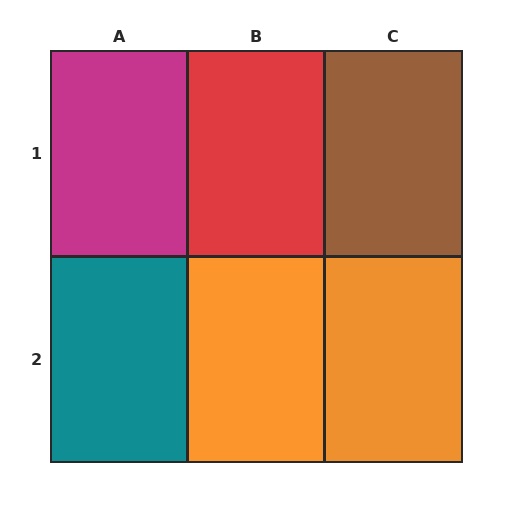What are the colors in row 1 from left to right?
Magenta, red, brown.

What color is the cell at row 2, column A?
Teal.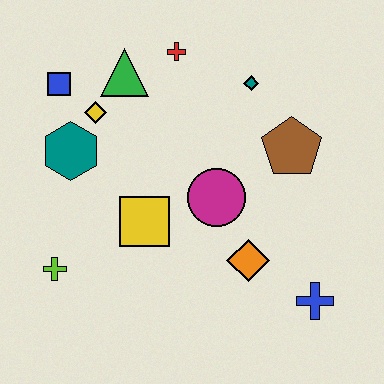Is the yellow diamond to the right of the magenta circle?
No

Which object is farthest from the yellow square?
The blue cross is farthest from the yellow square.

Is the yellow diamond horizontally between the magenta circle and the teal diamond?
No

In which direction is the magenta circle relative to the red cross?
The magenta circle is below the red cross.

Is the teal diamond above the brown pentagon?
Yes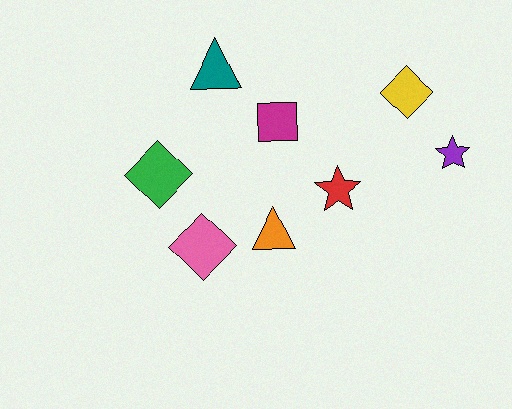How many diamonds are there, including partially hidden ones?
There are 3 diamonds.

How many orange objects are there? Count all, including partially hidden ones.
There is 1 orange object.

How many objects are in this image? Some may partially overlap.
There are 8 objects.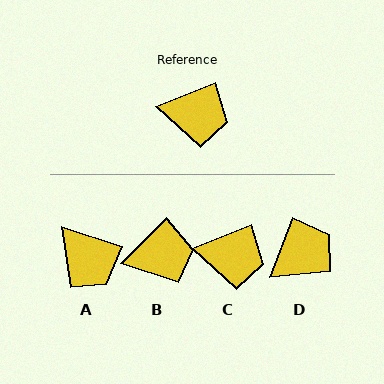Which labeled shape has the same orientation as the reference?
C.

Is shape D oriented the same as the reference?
No, it is off by about 48 degrees.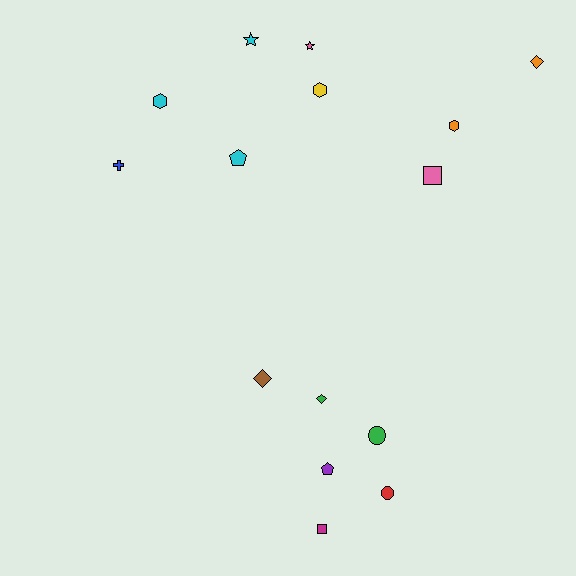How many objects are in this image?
There are 15 objects.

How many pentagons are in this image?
There are 2 pentagons.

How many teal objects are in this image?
There are no teal objects.